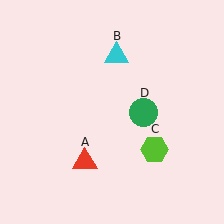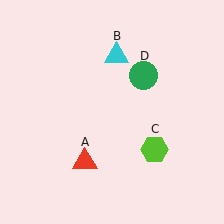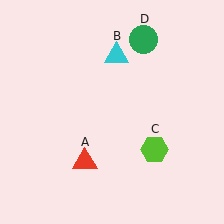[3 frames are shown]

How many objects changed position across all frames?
1 object changed position: green circle (object D).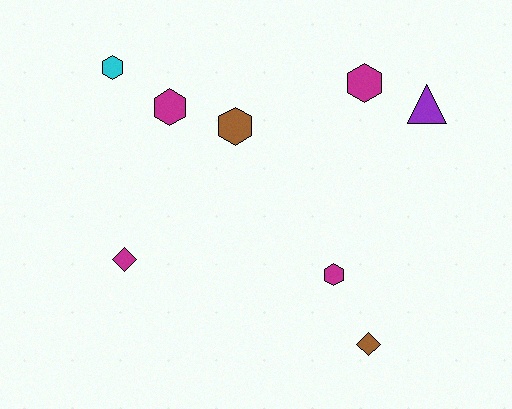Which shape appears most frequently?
Hexagon, with 5 objects.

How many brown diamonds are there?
There is 1 brown diamond.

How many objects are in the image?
There are 8 objects.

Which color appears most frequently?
Magenta, with 4 objects.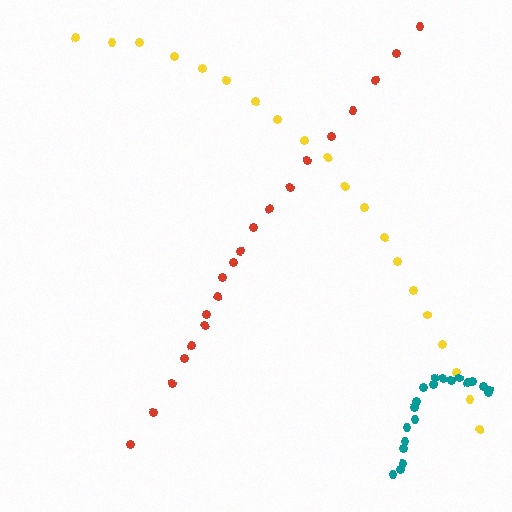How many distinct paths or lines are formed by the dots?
There are 3 distinct paths.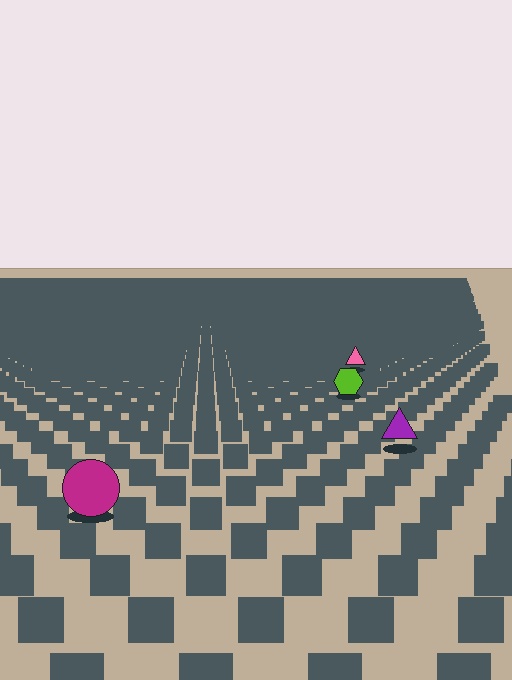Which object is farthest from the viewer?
The pink triangle is farthest from the viewer. It appears smaller and the ground texture around it is denser.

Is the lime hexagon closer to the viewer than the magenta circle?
No. The magenta circle is closer — you can tell from the texture gradient: the ground texture is coarser near it.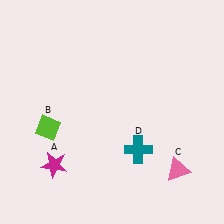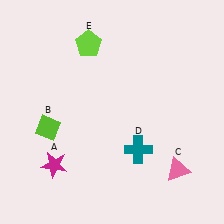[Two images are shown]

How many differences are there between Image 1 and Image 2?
There is 1 difference between the two images.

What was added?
A lime pentagon (E) was added in Image 2.